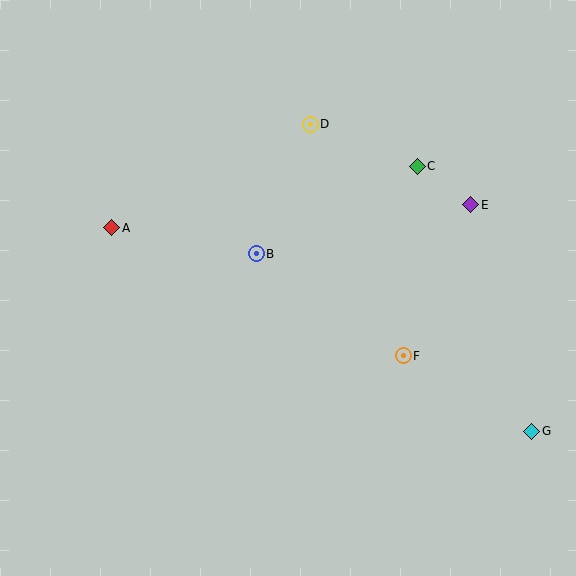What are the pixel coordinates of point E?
Point E is at (471, 205).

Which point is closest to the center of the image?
Point B at (256, 254) is closest to the center.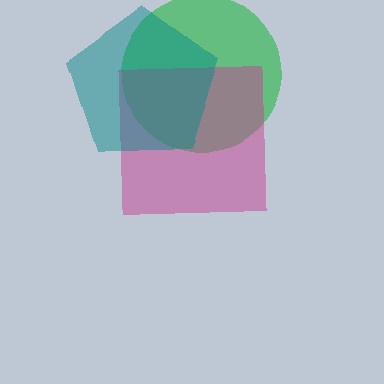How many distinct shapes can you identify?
There are 3 distinct shapes: a green circle, a magenta square, a teal pentagon.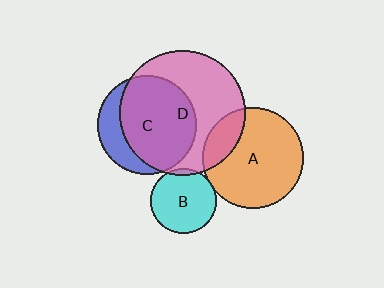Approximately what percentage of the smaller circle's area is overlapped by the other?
Approximately 5%.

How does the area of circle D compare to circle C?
Approximately 1.6 times.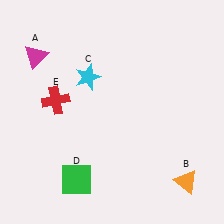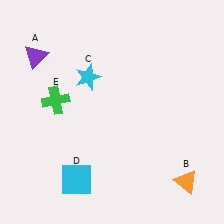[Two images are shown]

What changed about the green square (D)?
In Image 1, D is green. In Image 2, it changed to cyan.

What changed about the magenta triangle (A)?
In Image 1, A is magenta. In Image 2, it changed to purple.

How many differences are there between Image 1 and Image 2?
There are 3 differences between the two images.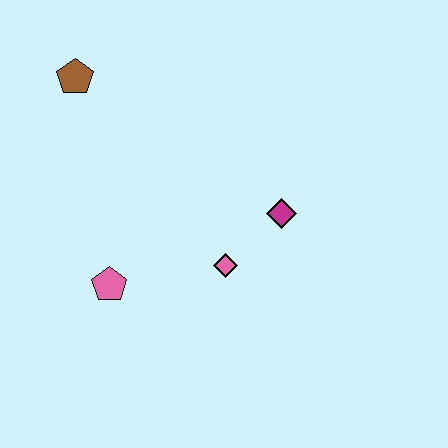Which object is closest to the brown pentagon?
The pink pentagon is closest to the brown pentagon.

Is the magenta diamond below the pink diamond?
No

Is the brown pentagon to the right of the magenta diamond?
No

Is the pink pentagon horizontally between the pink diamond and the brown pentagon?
Yes